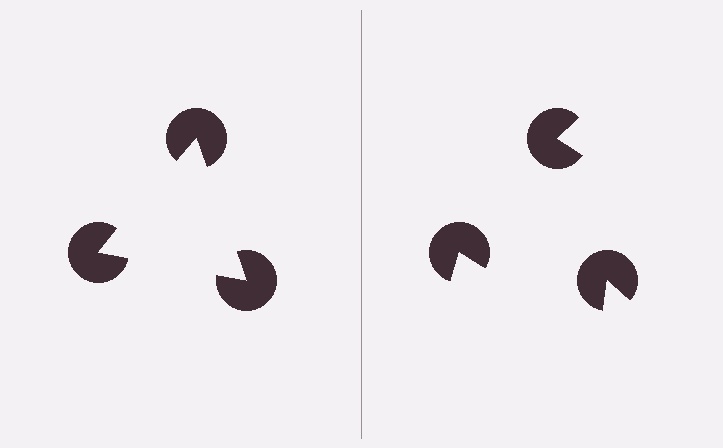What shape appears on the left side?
An illusory triangle.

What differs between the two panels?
The pac-man discs are positioned identically on both sides; only the wedge orientations differ. On the left they align to a triangle; on the right they are misaligned.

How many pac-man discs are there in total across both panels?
6 — 3 on each side.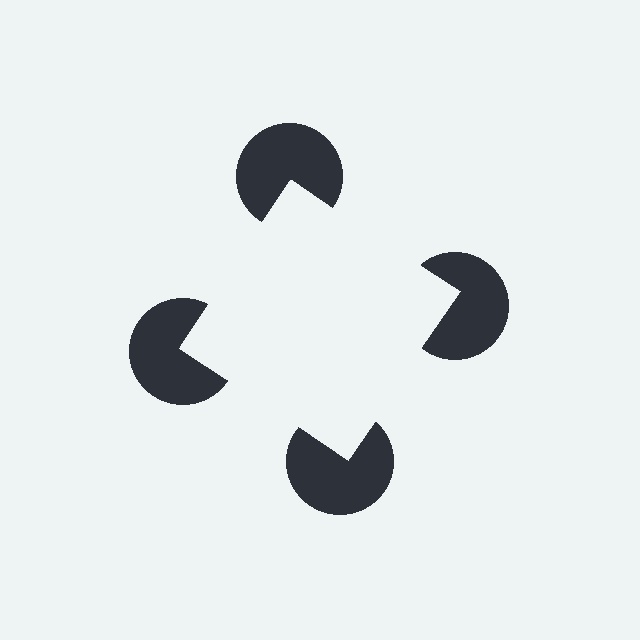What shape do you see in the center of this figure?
An illusory square — its edges are inferred from the aligned wedge cuts in the pac-man discs, not physically drawn.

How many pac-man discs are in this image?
There are 4 — one at each vertex of the illusory square.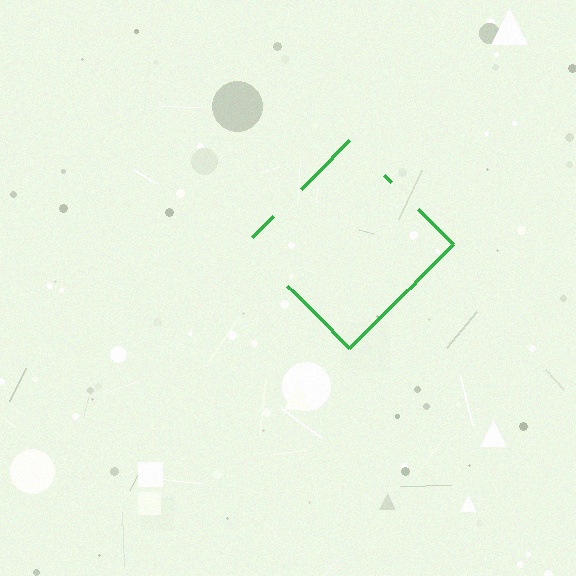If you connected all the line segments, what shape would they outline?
They would outline a diamond.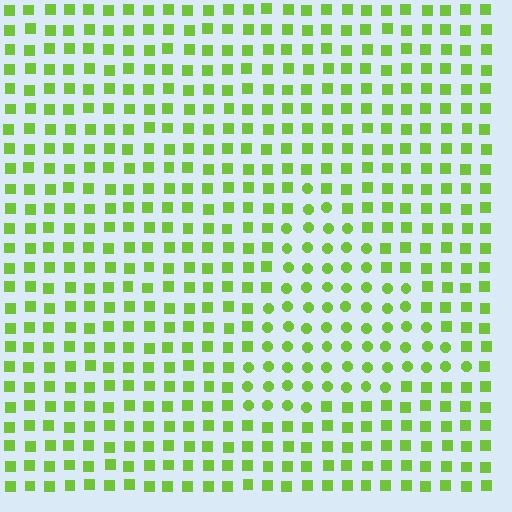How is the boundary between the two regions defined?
The boundary is defined by a change in element shape: circles inside vs. squares outside. All elements share the same color and spacing.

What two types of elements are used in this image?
The image uses circles inside the triangle region and squares outside it.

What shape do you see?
I see a triangle.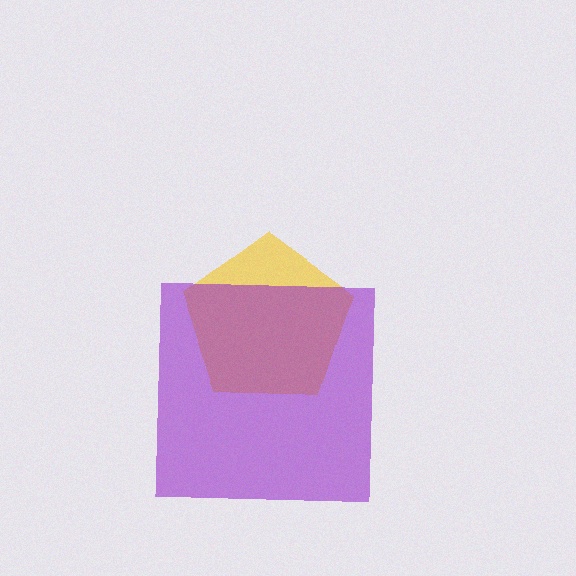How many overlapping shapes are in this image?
There are 2 overlapping shapes in the image.